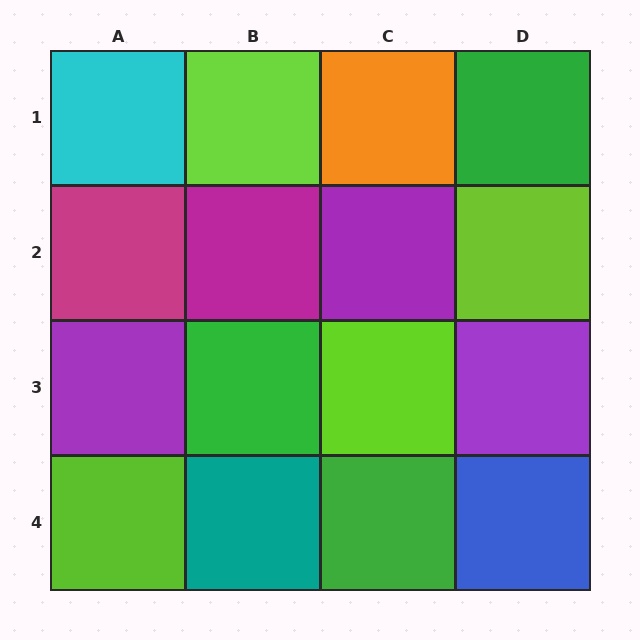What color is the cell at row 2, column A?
Magenta.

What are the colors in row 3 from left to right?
Purple, green, lime, purple.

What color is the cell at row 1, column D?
Green.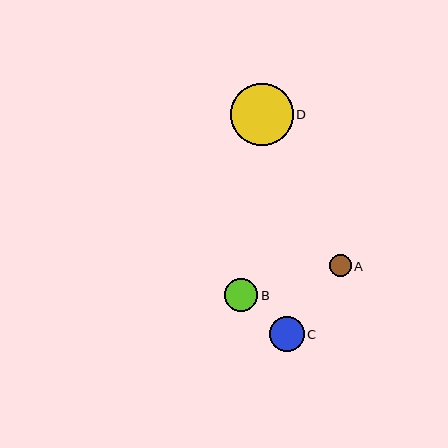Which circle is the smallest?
Circle A is the smallest with a size of approximately 21 pixels.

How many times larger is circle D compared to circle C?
Circle D is approximately 1.8 times the size of circle C.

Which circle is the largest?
Circle D is the largest with a size of approximately 62 pixels.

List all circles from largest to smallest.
From largest to smallest: D, C, B, A.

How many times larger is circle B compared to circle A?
Circle B is approximately 1.6 times the size of circle A.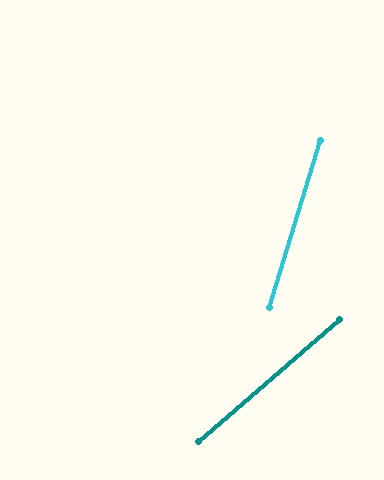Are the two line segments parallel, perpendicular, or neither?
Neither parallel nor perpendicular — they differ by about 32°.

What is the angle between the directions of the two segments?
Approximately 32 degrees.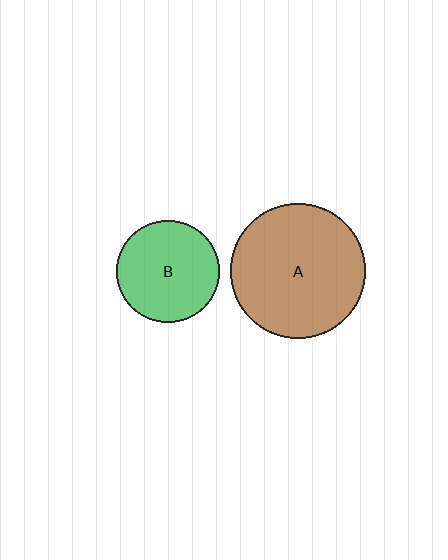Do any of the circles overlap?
No, none of the circles overlap.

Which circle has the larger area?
Circle A (brown).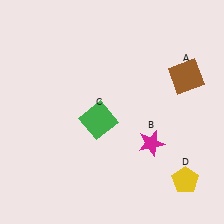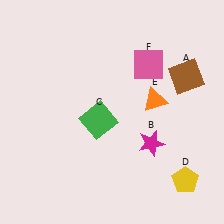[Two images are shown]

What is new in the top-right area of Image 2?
A pink square (F) was added in the top-right area of Image 2.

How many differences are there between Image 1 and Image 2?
There are 2 differences between the two images.